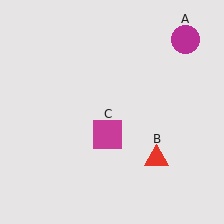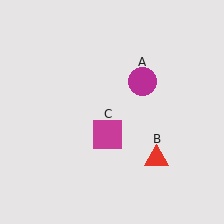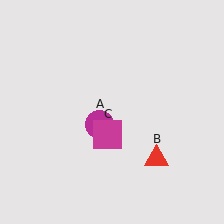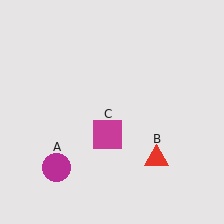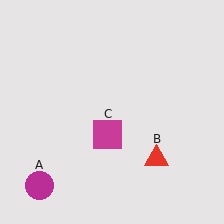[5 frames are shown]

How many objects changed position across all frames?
1 object changed position: magenta circle (object A).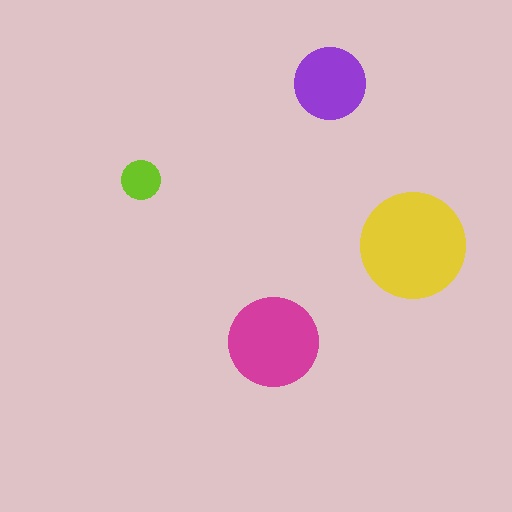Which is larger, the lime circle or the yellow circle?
The yellow one.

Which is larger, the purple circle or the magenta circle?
The magenta one.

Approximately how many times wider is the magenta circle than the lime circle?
About 2.5 times wider.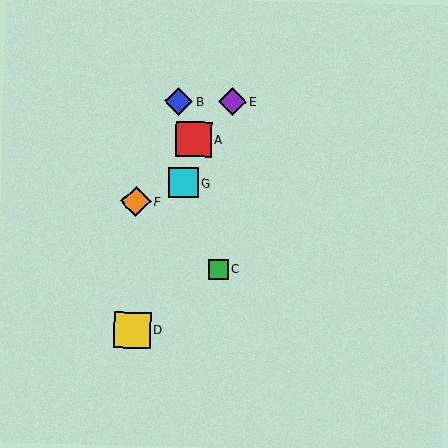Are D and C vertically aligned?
No, D is at x≈132 and C is at x≈218.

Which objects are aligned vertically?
Objects D, F are aligned vertically.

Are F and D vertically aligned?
Yes, both are at x≈136.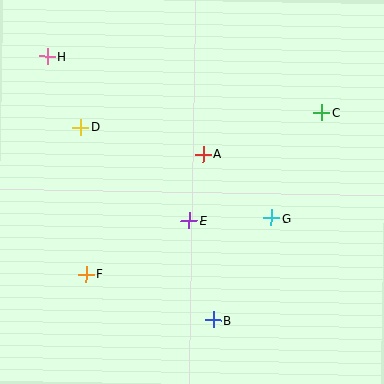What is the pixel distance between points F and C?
The distance between F and C is 286 pixels.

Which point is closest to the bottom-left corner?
Point F is closest to the bottom-left corner.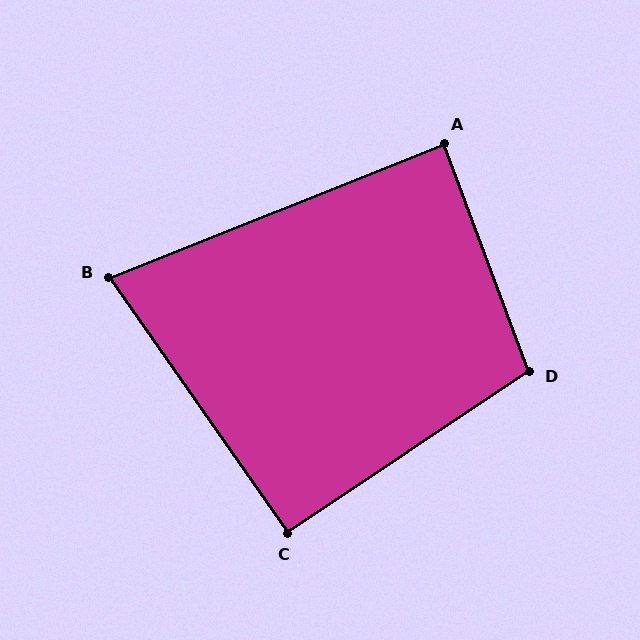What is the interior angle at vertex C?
Approximately 91 degrees (approximately right).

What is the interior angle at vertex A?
Approximately 89 degrees (approximately right).